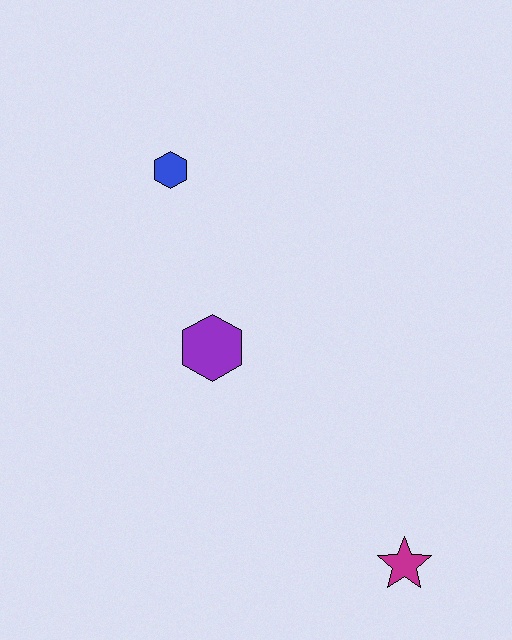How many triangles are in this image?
There are no triangles.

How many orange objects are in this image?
There are no orange objects.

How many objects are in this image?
There are 3 objects.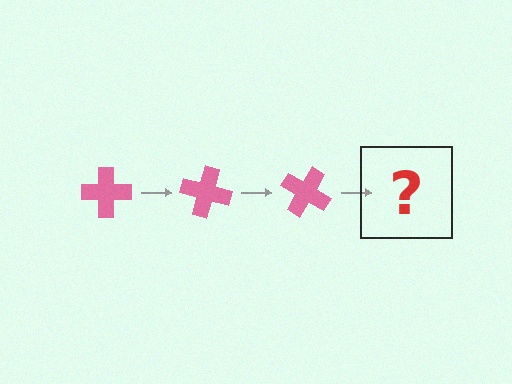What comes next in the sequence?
The next element should be a pink cross rotated 45 degrees.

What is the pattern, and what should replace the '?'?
The pattern is that the cross rotates 15 degrees each step. The '?' should be a pink cross rotated 45 degrees.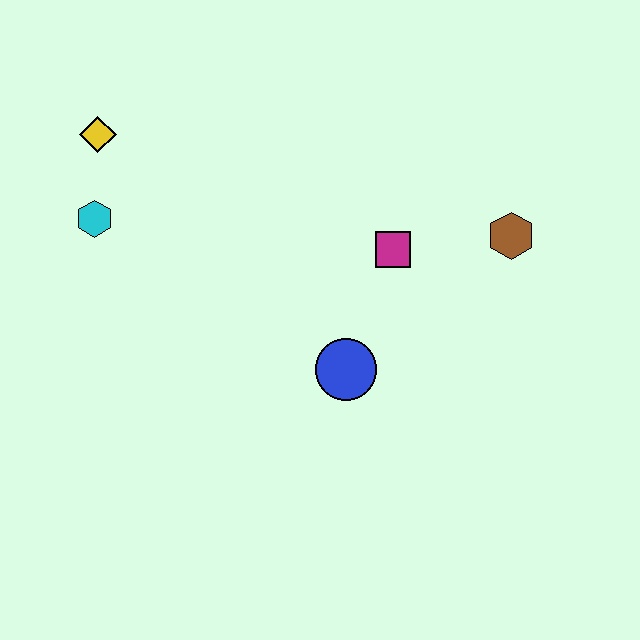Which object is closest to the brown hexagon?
The magenta square is closest to the brown hexagon.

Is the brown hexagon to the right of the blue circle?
Yes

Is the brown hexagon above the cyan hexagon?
No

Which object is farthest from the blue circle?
The yellow diamond is farthest from the blue circle.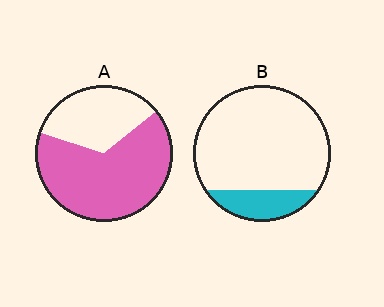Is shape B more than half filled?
No.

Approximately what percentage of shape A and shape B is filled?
A is approximately 65% and B is approximately 20%.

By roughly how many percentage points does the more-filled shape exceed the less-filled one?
By roughly 50 percentage points (A over B).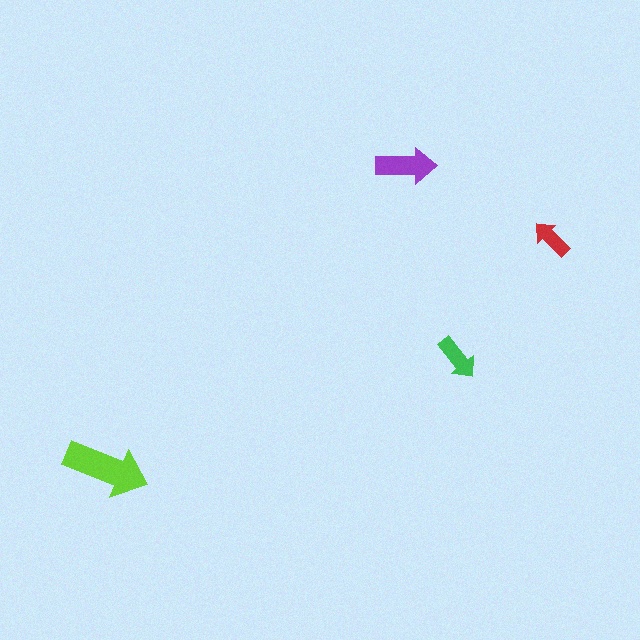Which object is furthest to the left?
The lime arrow is leftmost.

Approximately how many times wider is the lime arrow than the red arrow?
About 2 times wider.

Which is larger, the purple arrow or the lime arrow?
The lime one.